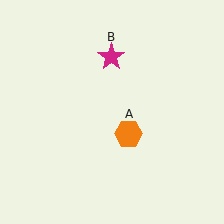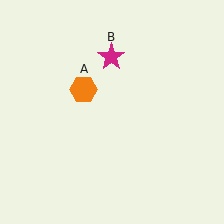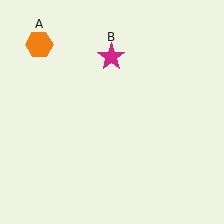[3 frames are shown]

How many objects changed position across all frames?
1 object changed position: orange hexagon (object A).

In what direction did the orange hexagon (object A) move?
The orange hexagon (object A) moved up and to the left.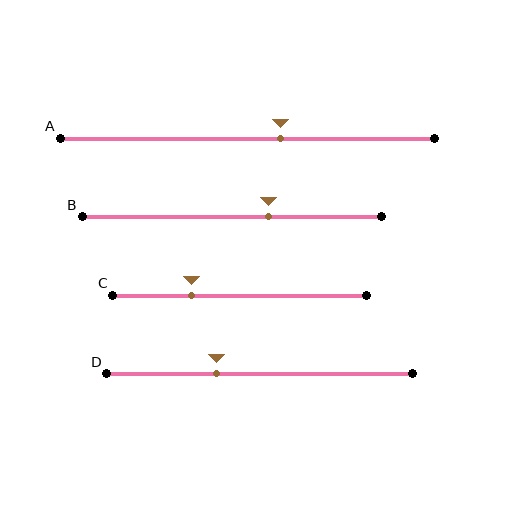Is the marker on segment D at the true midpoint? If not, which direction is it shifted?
No, the marker on segment D is shifted to the left by about 14% of the segment length.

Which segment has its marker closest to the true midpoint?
Segment A has its marker closest to the true midpoint.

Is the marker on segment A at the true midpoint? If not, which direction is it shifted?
No, the marker on segment A is shifted to the right by about 9% of the segment length.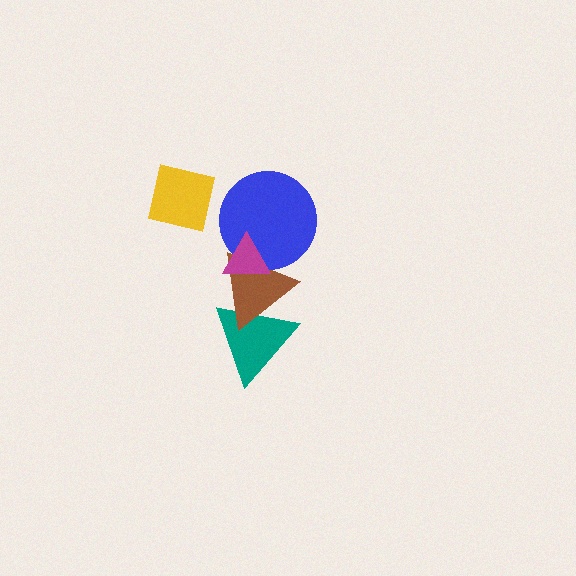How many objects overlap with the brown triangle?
3 objects overlap with the brown triangle.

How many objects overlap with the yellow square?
0 objects overlap with the yellow square.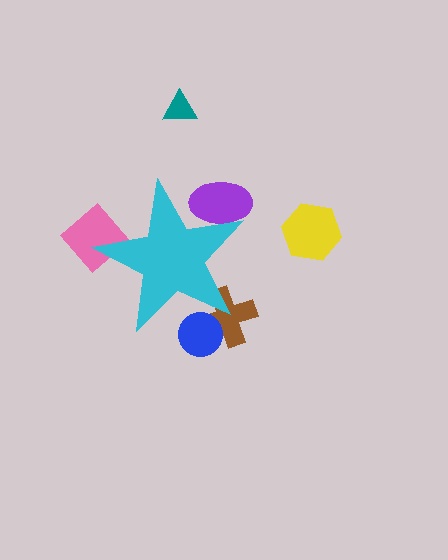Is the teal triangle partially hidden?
No, the teal triangle is fully visible.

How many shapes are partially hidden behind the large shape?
4 shapes are partially hidden.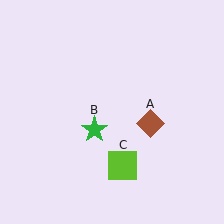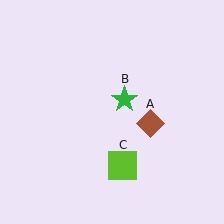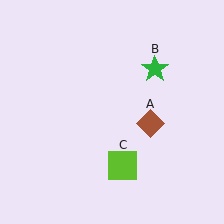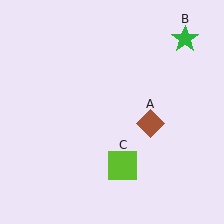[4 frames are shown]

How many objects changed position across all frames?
1 object changed position: green star (object B).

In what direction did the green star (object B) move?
The green star (object B) moved up and to the right.